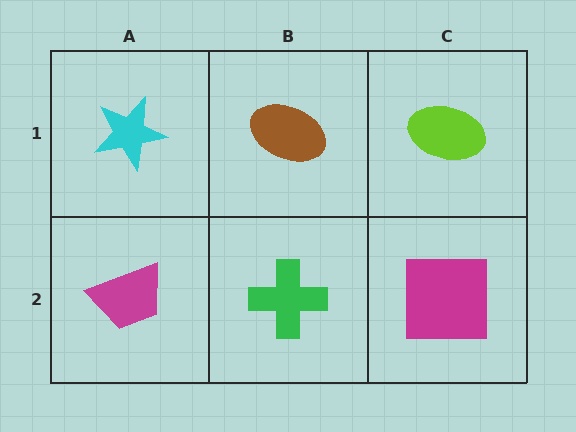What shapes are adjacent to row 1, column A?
A magenta trapezoid (row 2, column A), a brown ellipse (row 1, column B).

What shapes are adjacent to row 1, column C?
A magenta square (row 2, column C), a brown ellipse (row 1, column B).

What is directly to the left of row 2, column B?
A magenta trapezoid.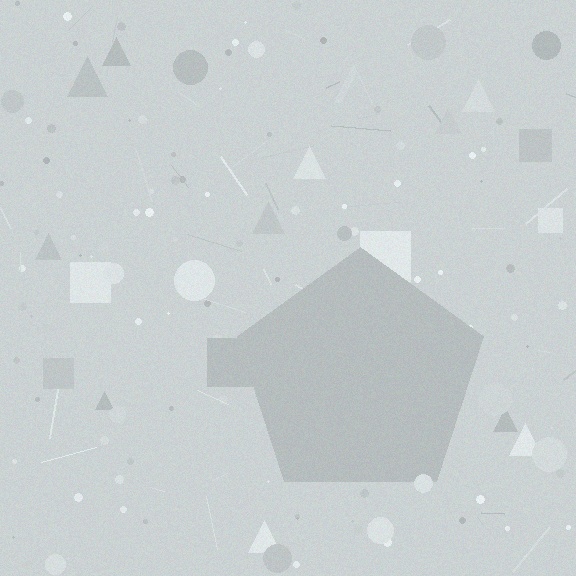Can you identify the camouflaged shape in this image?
The camouflaged shape is a pentagon.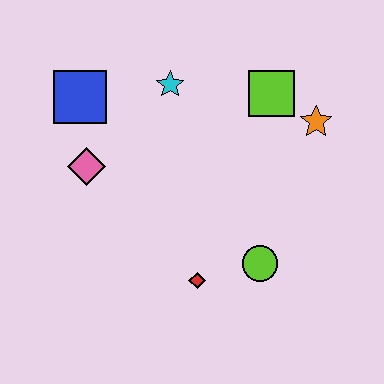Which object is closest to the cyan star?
The blue square is closest to the cyan star.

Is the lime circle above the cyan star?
No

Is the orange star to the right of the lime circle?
Yes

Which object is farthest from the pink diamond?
The orange star is farthest from the pink diamond.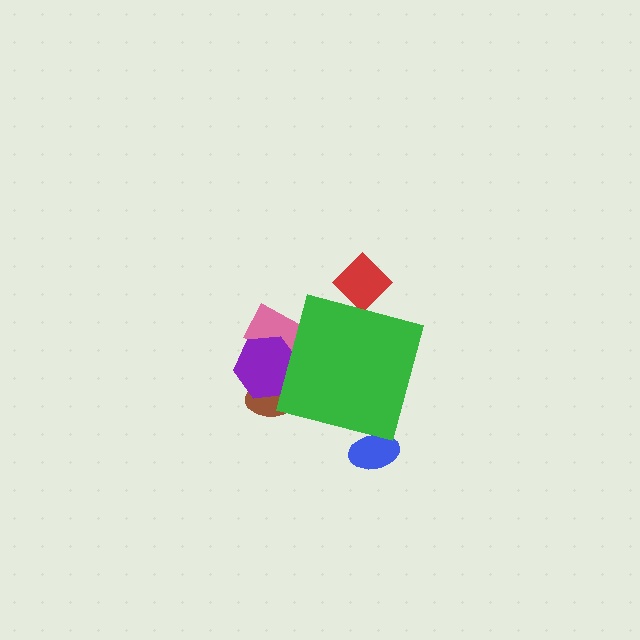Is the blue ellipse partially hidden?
Yes, the blue ellipse is partially hidden behind the green square.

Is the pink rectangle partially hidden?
Yes, the pink rectangle is partially hidden behind the green square.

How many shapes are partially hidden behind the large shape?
5 shapes are partially hidden.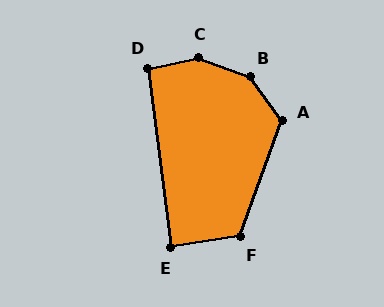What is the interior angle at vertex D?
Approximately 94 degrees (approximately right).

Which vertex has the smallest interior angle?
E, at approximately 89 degrees.